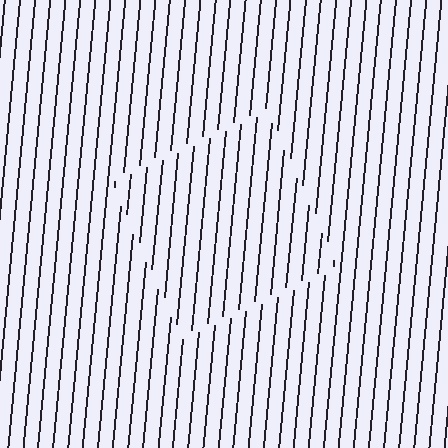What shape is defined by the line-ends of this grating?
An illusory square. The interior of the shape contains the same grating, shifted by half a period — the contour is defined by the phase discontinuity where line-ends from the inner and outer gratings abut.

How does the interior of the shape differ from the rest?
The interior of the shape contains the same grating, shifted by half a period — the contour is defined by the phase discontinuity where line-ends from the inner and outer gratings abut.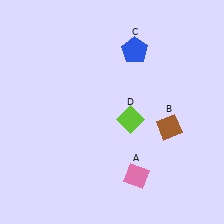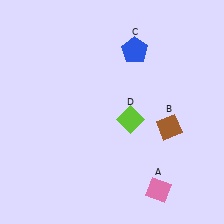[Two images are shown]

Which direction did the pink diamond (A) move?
The pink diamond (A) moved right.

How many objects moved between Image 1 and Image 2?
1 object moved between the two images.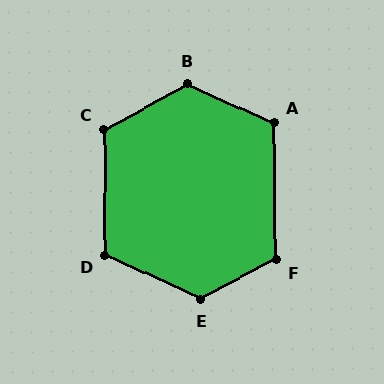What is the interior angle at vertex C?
Approximately 118 degrees (obtuse).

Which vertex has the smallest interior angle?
A, at approximately 114 degrees.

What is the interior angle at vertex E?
Approximately 127 degrees (obtuse).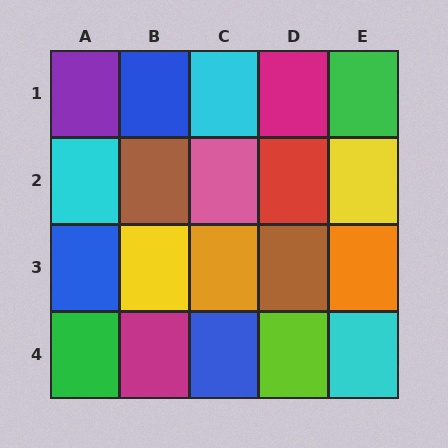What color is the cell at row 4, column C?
Blue.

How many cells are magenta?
2 cells are magenta.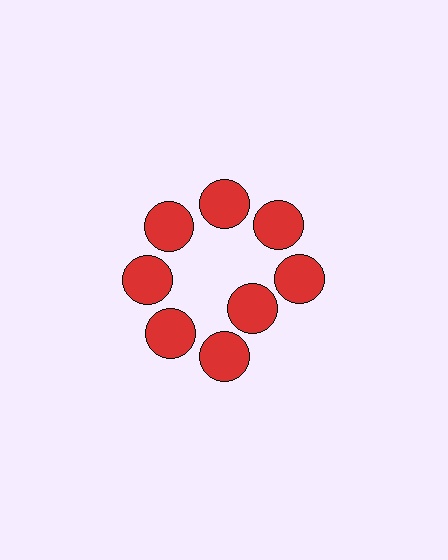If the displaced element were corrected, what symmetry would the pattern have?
It would have 8-fold rotational symmetry — the pattern would map onto itself every 45 degrees.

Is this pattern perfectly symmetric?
No. The 8 red circles are arranged in a ring, but one element near the 4 o'clock position is pulled inward toward the center, breaking the 8-fold rotational symmetry.